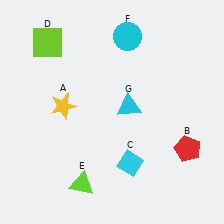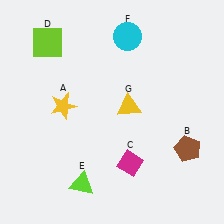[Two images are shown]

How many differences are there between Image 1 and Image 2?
There are 3 differences between the two images.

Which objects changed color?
B changed from red to brown. C changed from cyan to magenta. G changed from cyan to yellow.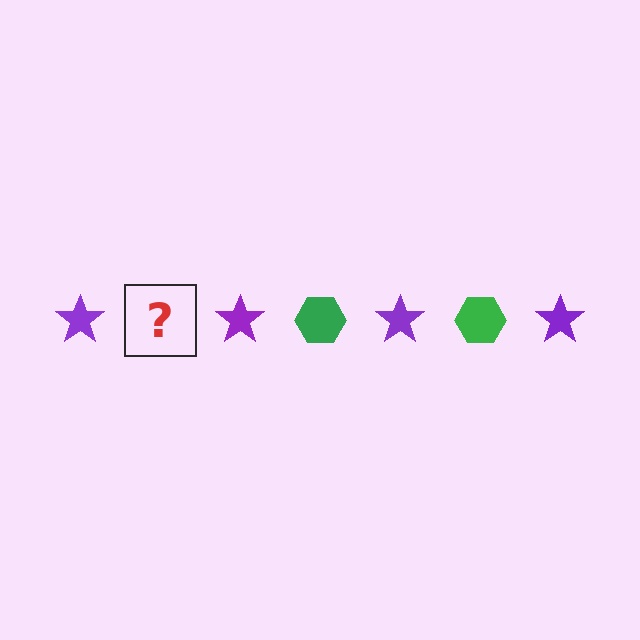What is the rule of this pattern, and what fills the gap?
The rule is that the pattern alternates between purple star and green hexagon. The gap should be filled with a green hexagon.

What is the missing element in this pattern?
The missing element is a green hexagon.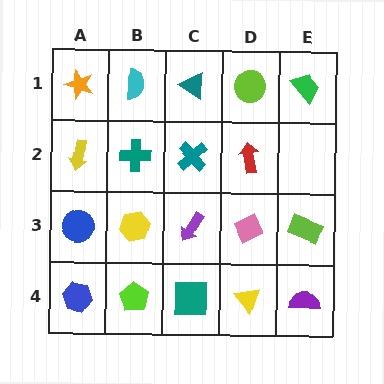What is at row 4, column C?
A teal square.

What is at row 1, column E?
A green trapezoid.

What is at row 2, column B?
A teal cross.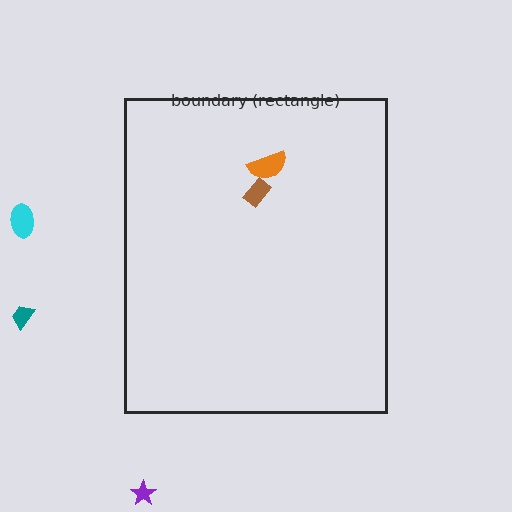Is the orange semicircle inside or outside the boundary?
Inside.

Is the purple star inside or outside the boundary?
Outside.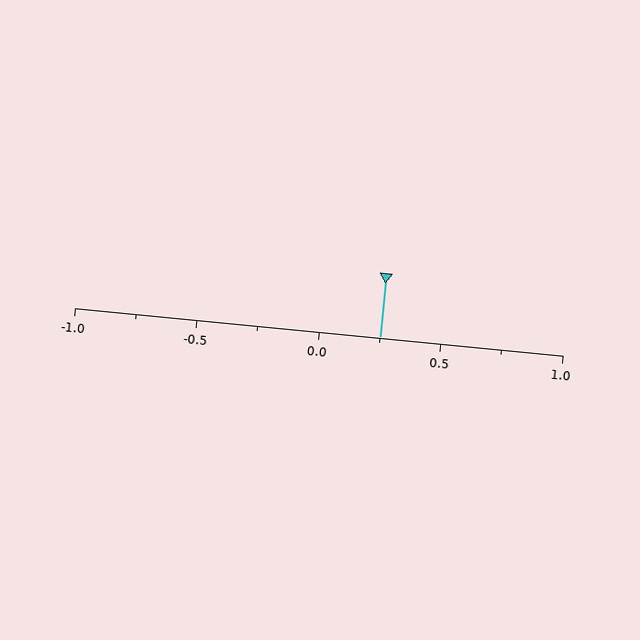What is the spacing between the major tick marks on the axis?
The major ticks are spaced 0.5 apart.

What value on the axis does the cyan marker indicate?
The marker indicates approximately 0.25.